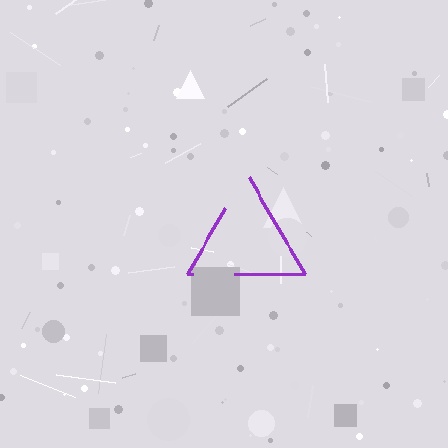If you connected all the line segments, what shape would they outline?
They would outline a triangle.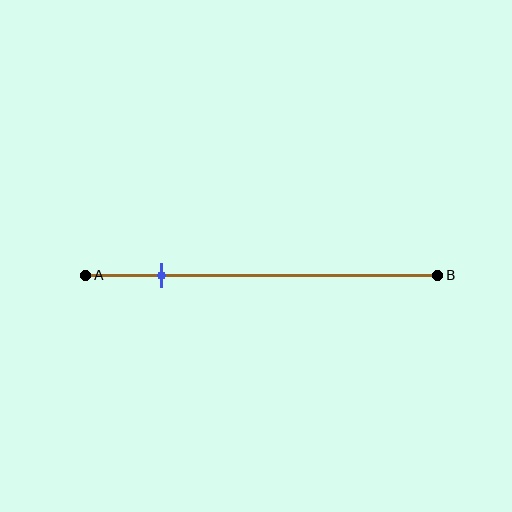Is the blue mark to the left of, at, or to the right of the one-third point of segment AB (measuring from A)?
The blue mark is to the left of the one-third point of segment AB.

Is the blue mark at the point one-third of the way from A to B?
No, the mark is at about 20% from A, not at the 33% one-third point.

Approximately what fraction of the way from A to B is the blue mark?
The blue mark is approximately 20% of the way from A to B.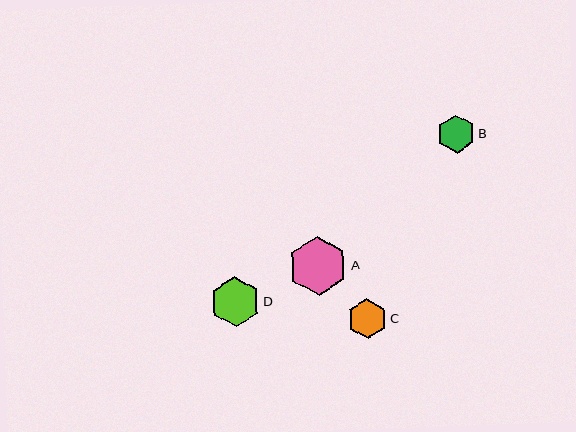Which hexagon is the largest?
Hexagon A is the largest with a size of approximately 59 pixels.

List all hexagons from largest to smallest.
From largest to smallest: A, D, C, B.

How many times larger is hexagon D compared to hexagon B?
Hexagon D is approximately 1.3 times the size of hexagon B.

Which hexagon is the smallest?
Hexagon B is the smallest with a size of approximately 38 pixels.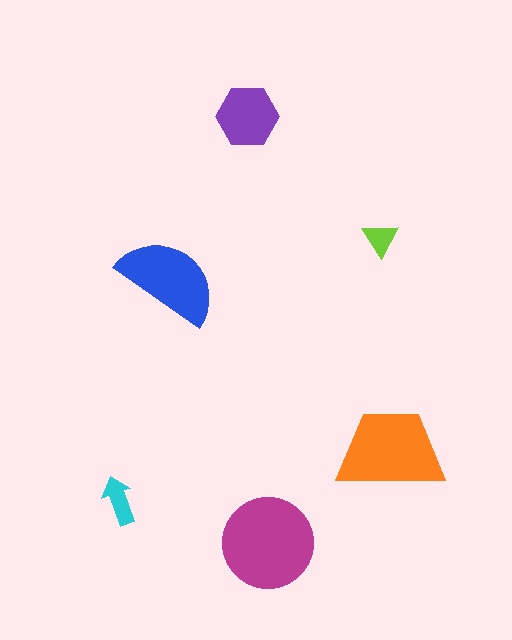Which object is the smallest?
The lime triangle.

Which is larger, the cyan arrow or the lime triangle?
The cyan arrow.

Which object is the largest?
The magenta circle.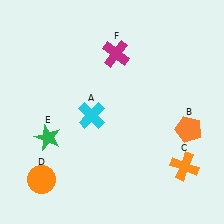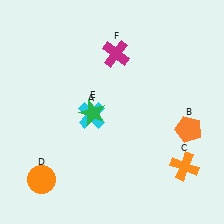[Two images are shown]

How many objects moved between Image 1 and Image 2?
1 object moved between the two images.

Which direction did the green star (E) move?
The green star (E) moved right.